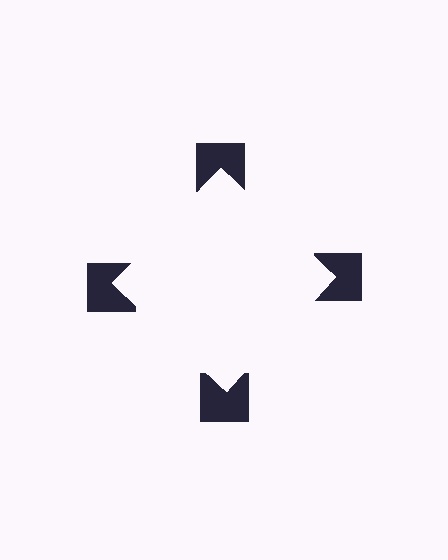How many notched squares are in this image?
There are 4 — one at each vertex of the illusory square.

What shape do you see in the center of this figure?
An illusory square — its edges are inferred from the aligned wedge cuts in the notched squares, not physically drawn.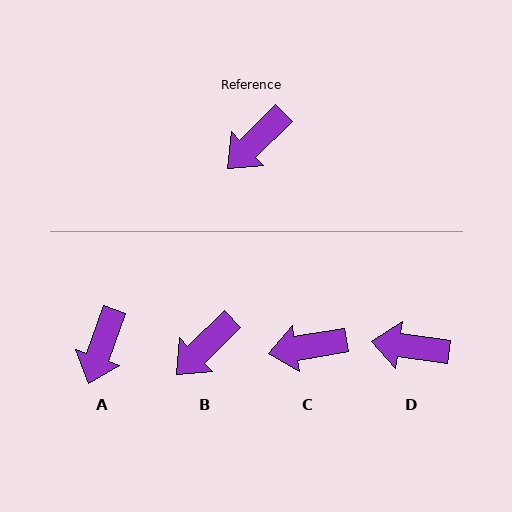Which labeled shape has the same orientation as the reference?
B.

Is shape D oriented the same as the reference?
No, it is off by about 52 degrees.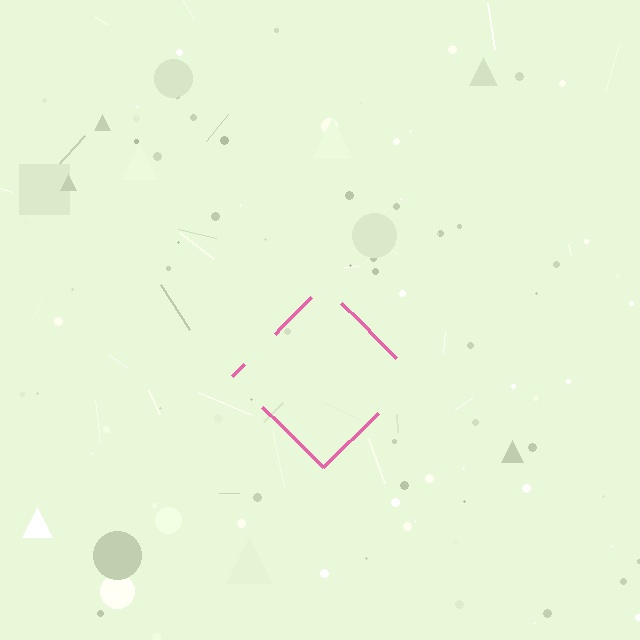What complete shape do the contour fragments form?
The contour fragments form a diamond.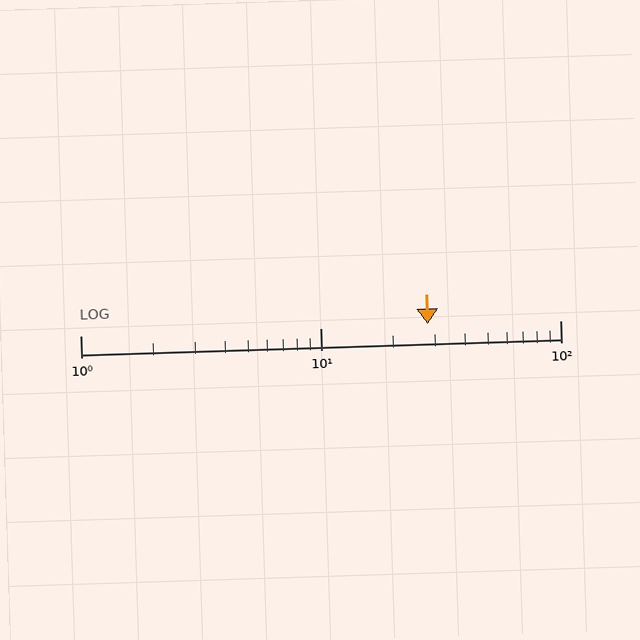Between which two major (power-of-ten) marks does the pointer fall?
The pointer is between 10 and 100.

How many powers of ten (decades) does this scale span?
The scale spans 2 decades, from 1 to 100.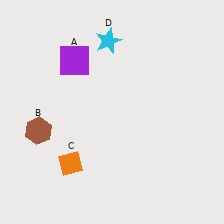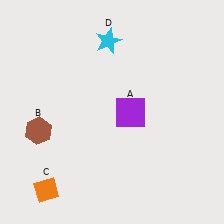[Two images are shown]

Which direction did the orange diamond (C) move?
The orange diamond (C) moved down.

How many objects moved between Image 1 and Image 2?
2 objects moved between the two images.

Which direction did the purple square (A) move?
The purple square (A) moved right.